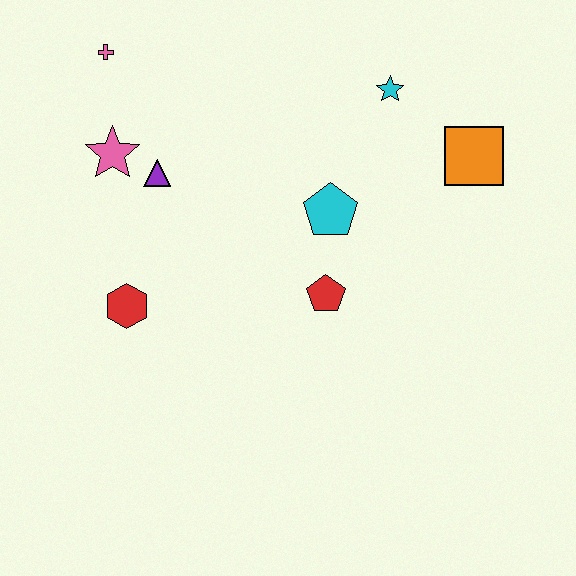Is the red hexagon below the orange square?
Yes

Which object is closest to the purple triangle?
The pink star is closest to the purple triangle.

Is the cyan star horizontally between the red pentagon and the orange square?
Yes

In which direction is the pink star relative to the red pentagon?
The pink star is to the left of the red pentagon.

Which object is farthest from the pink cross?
The orange square is farthest from the pink cross.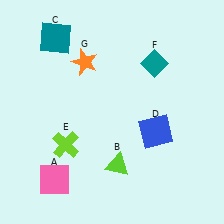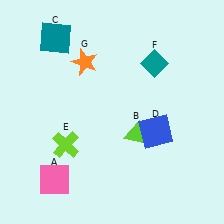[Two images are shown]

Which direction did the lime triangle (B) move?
The lime triangle (B) moved up.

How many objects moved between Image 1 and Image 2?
1 object moved between the two images.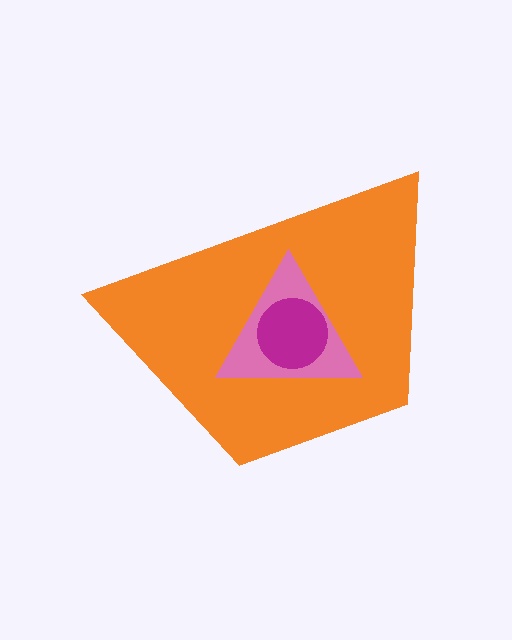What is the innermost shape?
The magenta circle.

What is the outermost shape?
The orange trapezoid.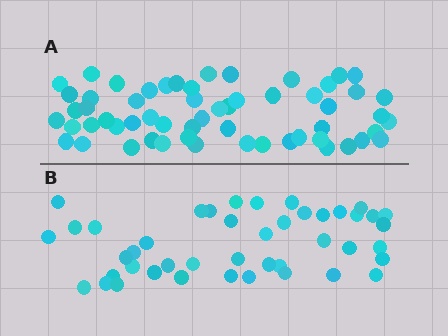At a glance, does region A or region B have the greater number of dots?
Region A (the top region) has more dots.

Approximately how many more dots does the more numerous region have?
Region A has approximately 15 more dots than region B.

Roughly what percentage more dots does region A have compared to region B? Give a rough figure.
About 30% more.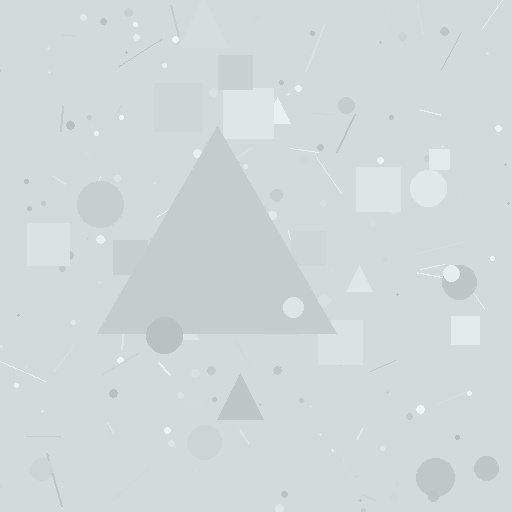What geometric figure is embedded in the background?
A triangle is embedded in the background.